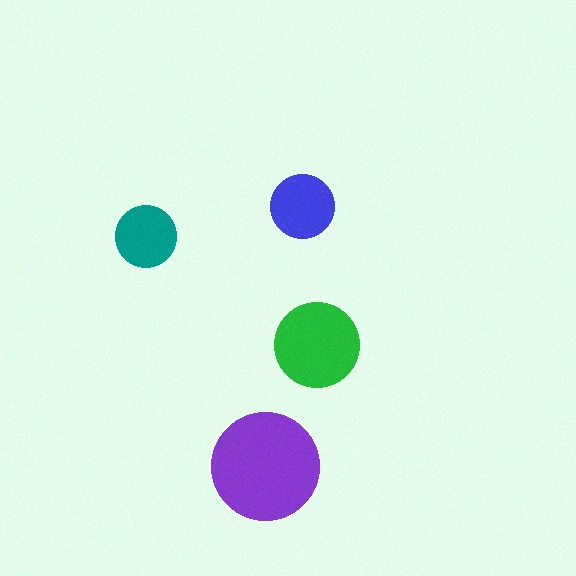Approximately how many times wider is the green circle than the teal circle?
About 1.5 times wider.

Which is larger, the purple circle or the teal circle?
The purple one.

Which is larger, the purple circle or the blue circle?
The purple one.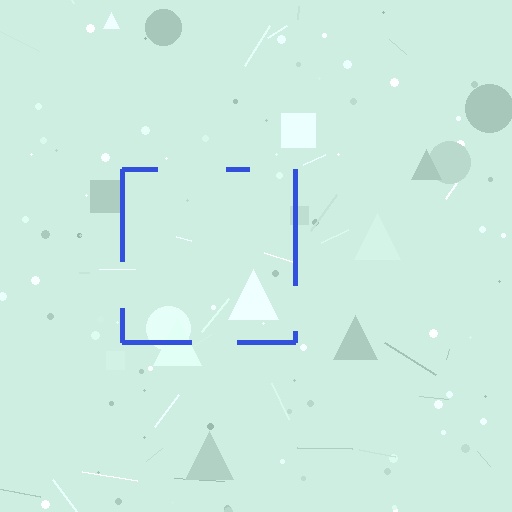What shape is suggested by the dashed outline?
The dashed outline suggests a square.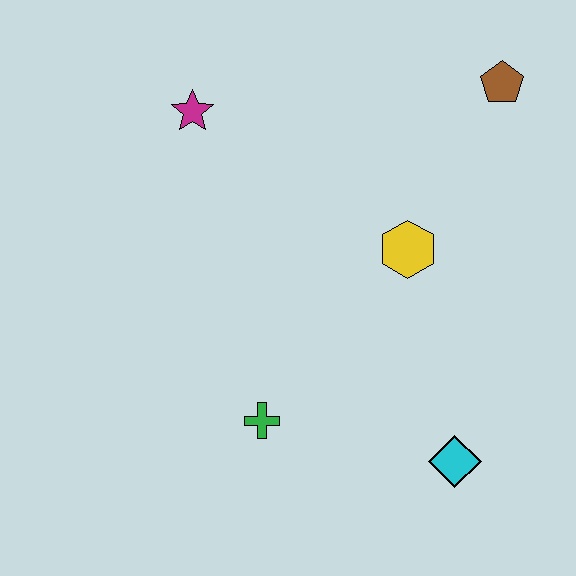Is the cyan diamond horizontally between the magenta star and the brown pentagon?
Yes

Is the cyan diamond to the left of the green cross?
No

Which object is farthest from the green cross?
The brown pentagon is farthest from the green cross.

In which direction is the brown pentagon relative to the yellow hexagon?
The brown pentagon is above the yellow hexagon.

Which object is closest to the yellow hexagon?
The brown pentagon is closest to the yellow hexagon.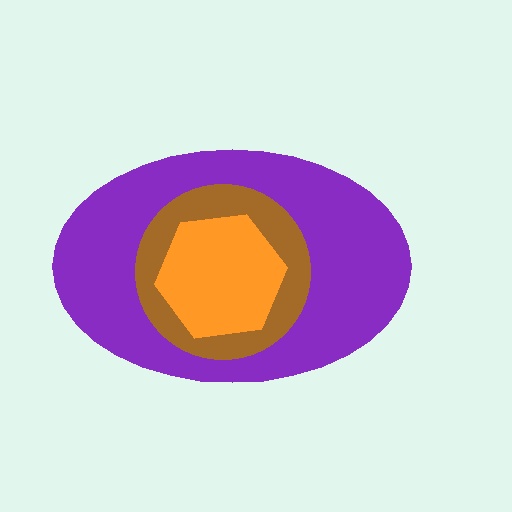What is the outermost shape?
The purple ellipse.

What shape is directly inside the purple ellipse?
The brown circle.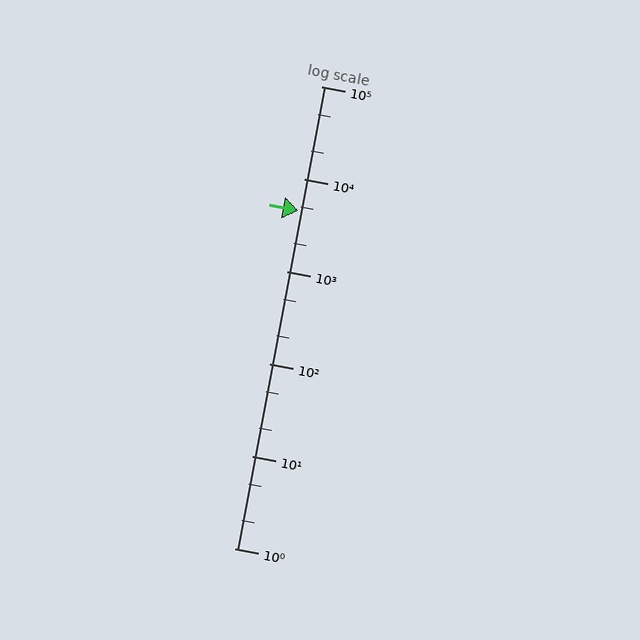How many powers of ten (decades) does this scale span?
The scale spans 5 decades, from 1 to 100000.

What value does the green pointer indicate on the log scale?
The pointer indicates approximately 4500.